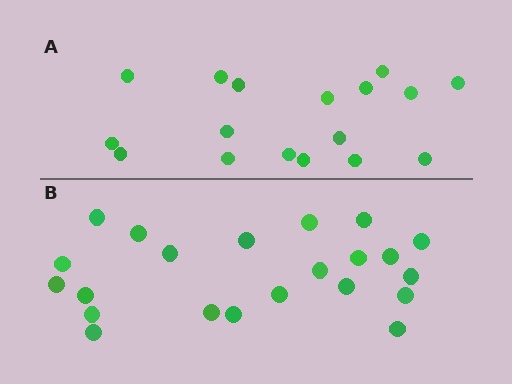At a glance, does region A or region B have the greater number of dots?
Region B (the bottom region) has more dots.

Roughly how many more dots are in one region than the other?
Region B has about 5 more dots than region A.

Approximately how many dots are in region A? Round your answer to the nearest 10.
About 20 dots. (The exact count is 17, which rounds to 20.)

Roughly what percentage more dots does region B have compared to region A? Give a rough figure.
About 30% more.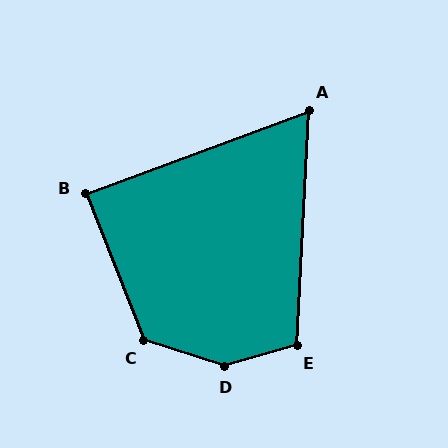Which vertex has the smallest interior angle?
A, at approximately 67 degrees.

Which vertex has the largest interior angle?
D, at approximately 147 degrees.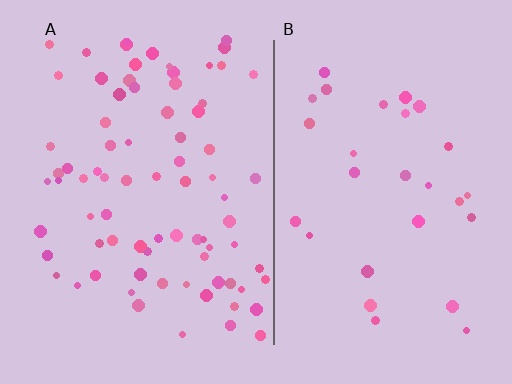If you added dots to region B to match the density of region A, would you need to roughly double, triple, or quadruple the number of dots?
Approximately triple.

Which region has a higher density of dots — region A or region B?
A (the left).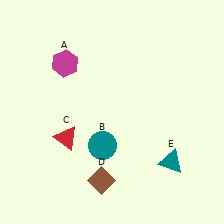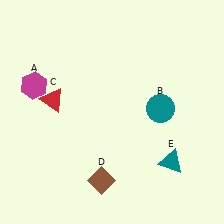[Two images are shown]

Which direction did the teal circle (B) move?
The teal circle (B) moved right.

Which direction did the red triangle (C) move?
The red triangle (C) moved up.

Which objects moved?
The objects that moved are: the magenta hexagon (A), the teal circle (B), the red triangle (C).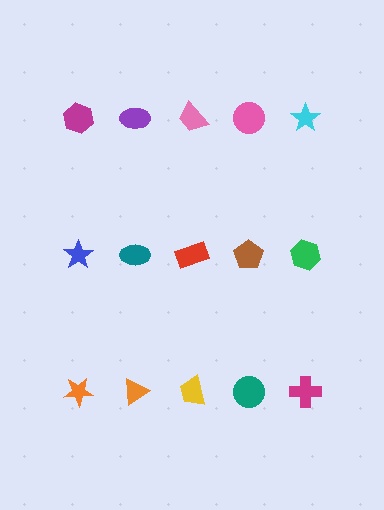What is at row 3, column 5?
A magenta cross.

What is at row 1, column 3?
A pink trapezoid.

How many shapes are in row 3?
5 shapes.